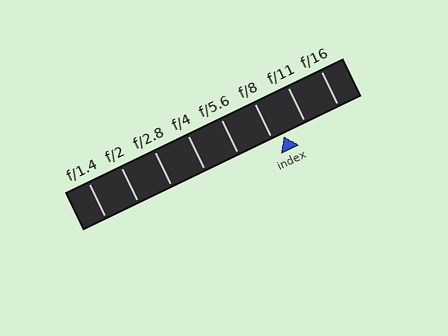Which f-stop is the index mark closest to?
The index mark is closest to f/8.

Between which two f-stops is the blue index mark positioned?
The index mark is between f/8 and f/11.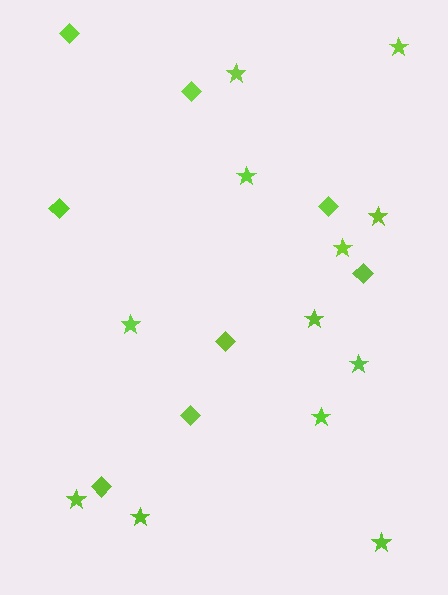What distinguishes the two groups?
There are 2 groups: one group of stars (12) and one group of diamonds (8).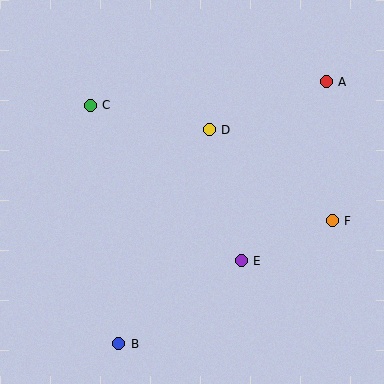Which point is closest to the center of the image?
Point D at (209, 130) is closest to the center.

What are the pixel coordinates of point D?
Point D is at (209, 130).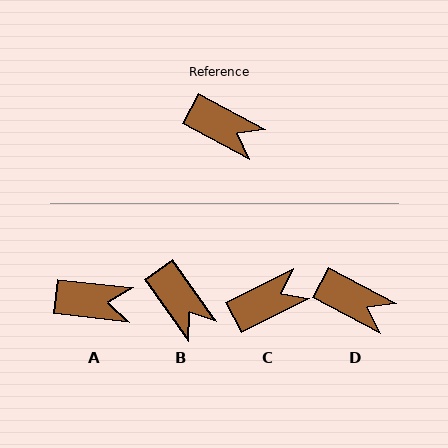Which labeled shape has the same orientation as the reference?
D.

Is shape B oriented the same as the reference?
No, it is off by about 26 degrees.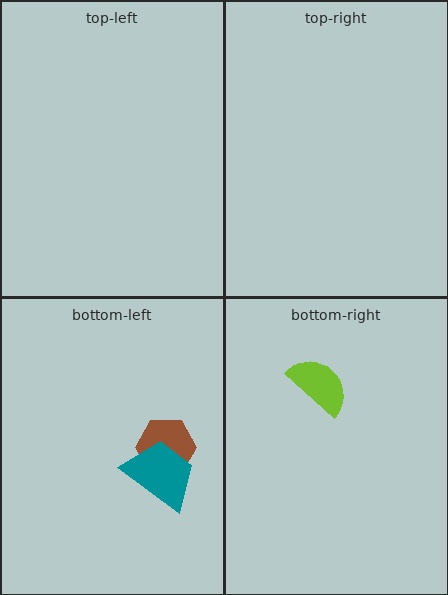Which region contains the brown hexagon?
The bottom-left region.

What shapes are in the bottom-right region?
The lime semicircle.